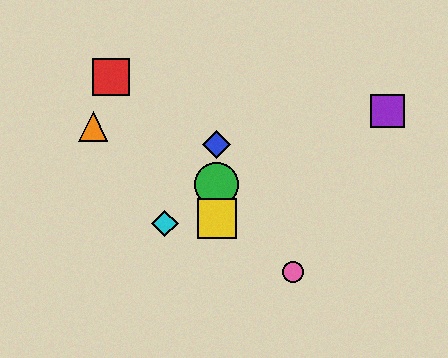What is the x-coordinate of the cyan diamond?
The cyan diamond is at x≈165.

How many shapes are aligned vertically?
3 shapes (the blue diamond, the green circle, the yellow square) are aligned vertically.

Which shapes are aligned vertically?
The blue diamond, the green circle, the yellow square are aligned vertically.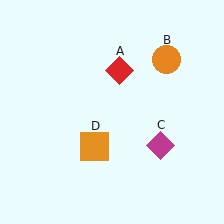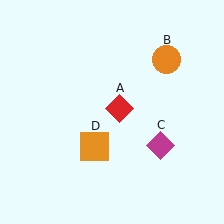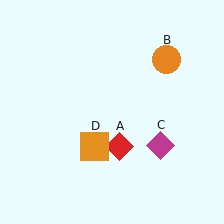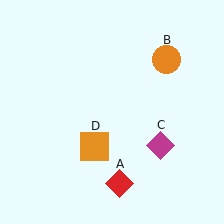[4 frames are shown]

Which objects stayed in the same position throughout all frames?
Orange circle (object B) and magenta diamond (object C) and orange square (object D) remained stationary.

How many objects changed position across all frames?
1 object changed position: red diamond (object A).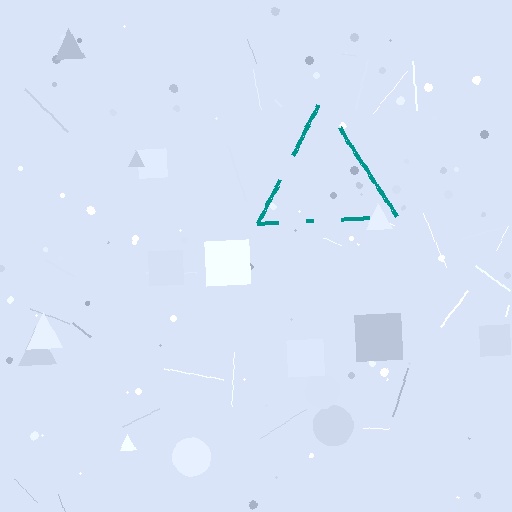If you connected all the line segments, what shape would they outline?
They would outline a triangle.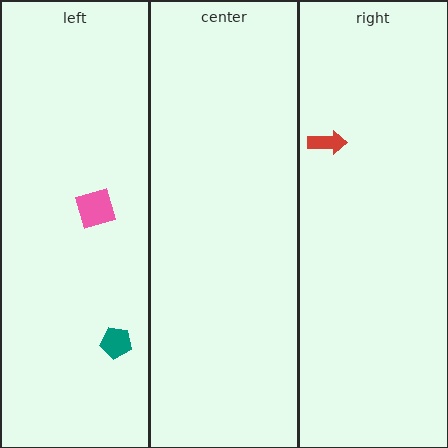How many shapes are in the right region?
1.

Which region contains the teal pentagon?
The left region.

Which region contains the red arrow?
The right region.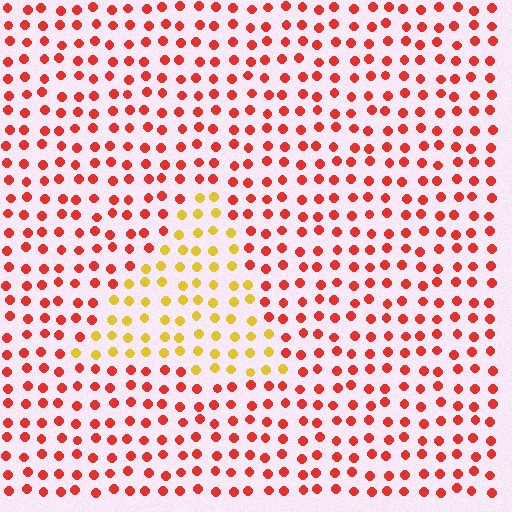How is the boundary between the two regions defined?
The boundary is defined purely by a slight shift in hue (about 49 degrees). Spacing, size, and orientation are identical on both sides.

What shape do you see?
I see a triangle.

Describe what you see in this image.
The image is filled with small red elements in a uniform arrangement. A triangle-shaped region is visible where the elements are tinted to a slightly different hue, forming a subtle color boundary.